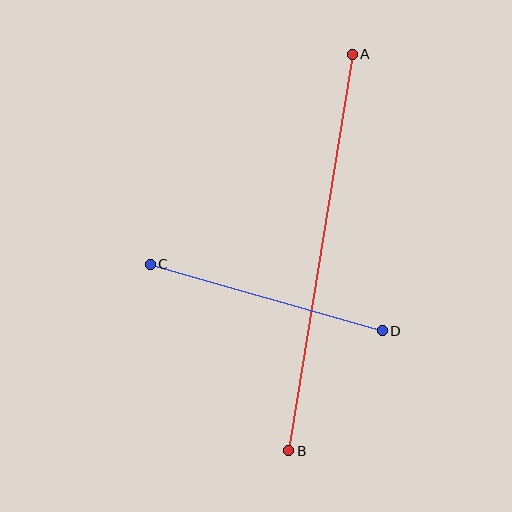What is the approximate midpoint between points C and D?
The midpoint is at approximately (266, 297) pixels.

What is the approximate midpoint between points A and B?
The midpoint is at approximately (321, 253) pixels.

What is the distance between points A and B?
The distance is approximately 402 pixels.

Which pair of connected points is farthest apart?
Points A and B are farthest apart.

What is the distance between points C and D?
The distance is approximately 241 pixels.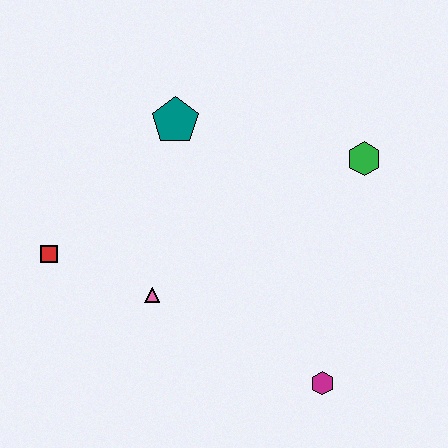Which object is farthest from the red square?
The green hexagon is farthest from the red square.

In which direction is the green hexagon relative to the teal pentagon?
The green hexagon is to the right of the teal pentagon.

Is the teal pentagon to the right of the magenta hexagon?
No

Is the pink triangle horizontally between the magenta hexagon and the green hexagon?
No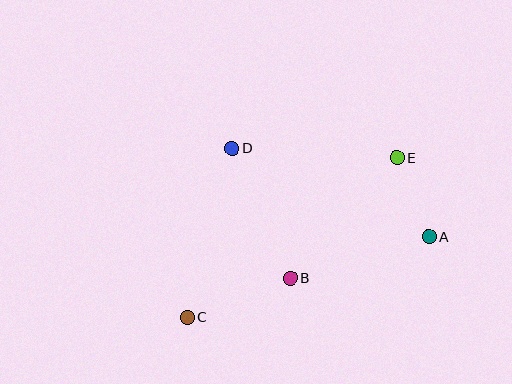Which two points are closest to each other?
Points A and E are closest to each other.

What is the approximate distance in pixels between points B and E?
The distance between B and E is approximately 161 pixels.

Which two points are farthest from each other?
Points C and E are farthest from each other.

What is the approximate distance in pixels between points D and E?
The distance between D and E is approximately 165 pixels.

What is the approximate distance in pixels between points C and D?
The distance between C and D is approximately 175 pixels.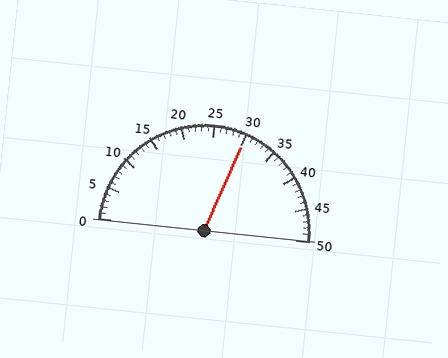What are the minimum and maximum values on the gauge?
The gauge ranges from 0 to 50.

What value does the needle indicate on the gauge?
The needle indicates approximately 30.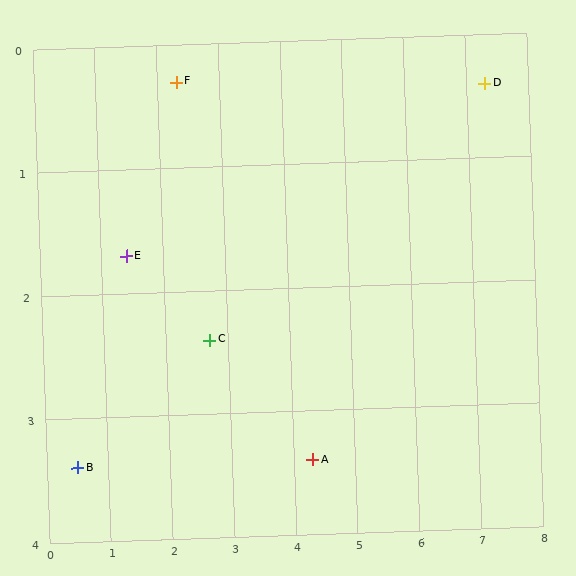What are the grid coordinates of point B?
Point B is at approximately (0.5, 3.4).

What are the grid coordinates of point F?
Point F is at approximately (2.3, 0.3).